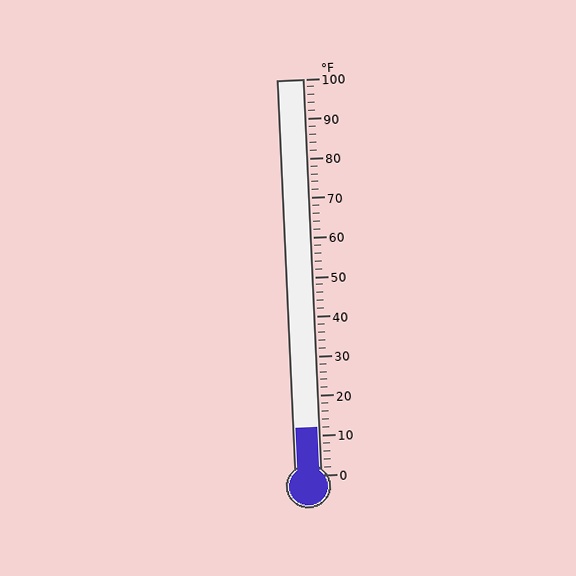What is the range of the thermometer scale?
The thermometer scale ranges from 0°F to 100°F.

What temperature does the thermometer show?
The thermometer shows approximately 12°F.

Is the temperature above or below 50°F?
The temperature is below 50°F.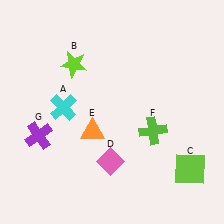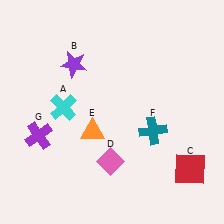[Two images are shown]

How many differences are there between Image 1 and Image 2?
There are 3 differences between the two images.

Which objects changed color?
B changed from lime to purple. C changed from lime to red. F changed from lime to teal.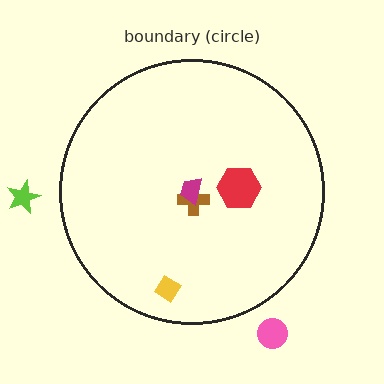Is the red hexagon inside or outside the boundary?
Inside.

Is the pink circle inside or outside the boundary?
Outside.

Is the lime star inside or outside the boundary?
Outside.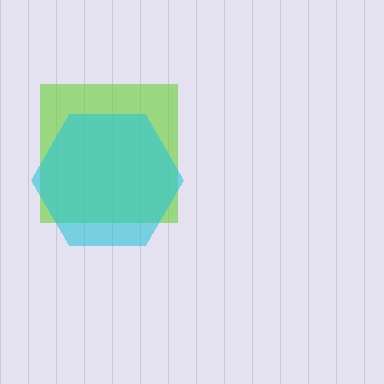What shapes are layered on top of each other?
The layered shapes are: a lime square, a cyan hexagon.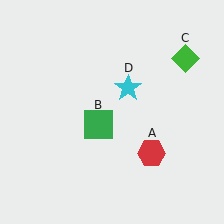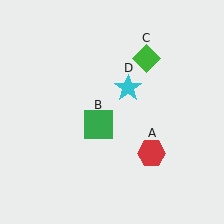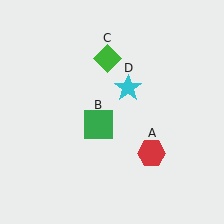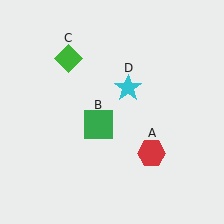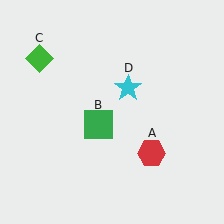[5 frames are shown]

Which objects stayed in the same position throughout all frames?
Red hexagon (object A) and green square (object B) and cyan star (object D) remained stationary.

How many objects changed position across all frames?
1 object changed position: green diamond (object C).